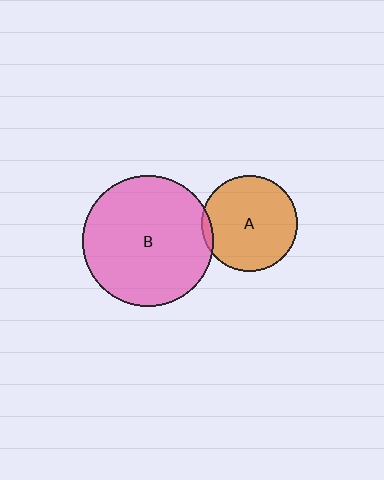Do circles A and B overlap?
Yes.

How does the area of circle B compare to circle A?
Approximately 1.9 times.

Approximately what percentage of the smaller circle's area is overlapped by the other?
Approximately 5%.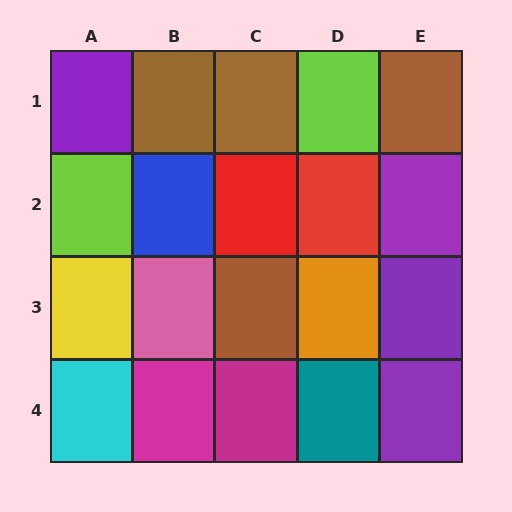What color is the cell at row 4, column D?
Teal.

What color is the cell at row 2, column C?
Red.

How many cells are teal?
1 cell is teal.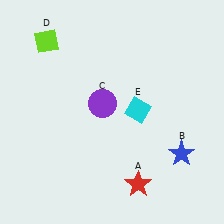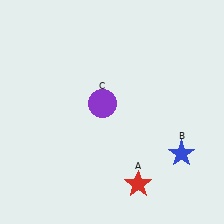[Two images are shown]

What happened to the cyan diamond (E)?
The cyan diamond (E) was removed in Image 2. It was in the top-right area of Image 1.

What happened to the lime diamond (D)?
The lime diamond (D) was removed in Image 2. It was in the top-left area of Image 1.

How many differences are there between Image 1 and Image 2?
There are 2 differences between the two images.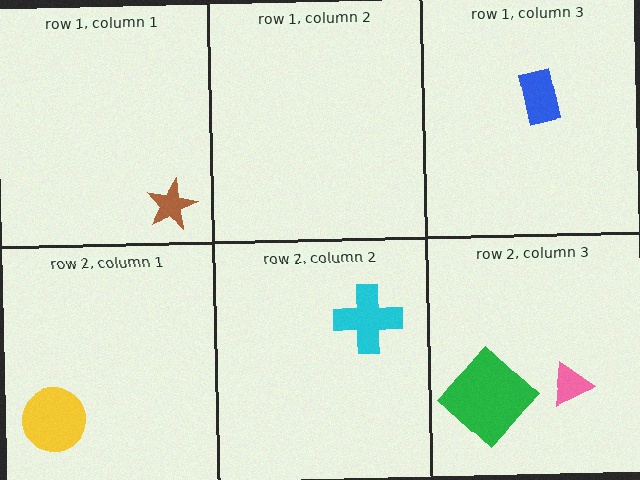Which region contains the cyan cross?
The row 2, column 2 region.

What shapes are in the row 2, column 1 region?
The yellow circle.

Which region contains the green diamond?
The row 2, column 3 region.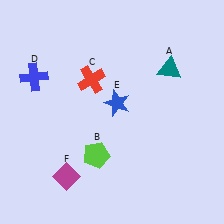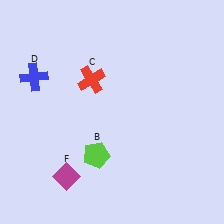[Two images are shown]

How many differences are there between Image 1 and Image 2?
There are 2 differences between the two images.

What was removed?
The teal triangle (A), the blue star (E) were removed in Image 2.